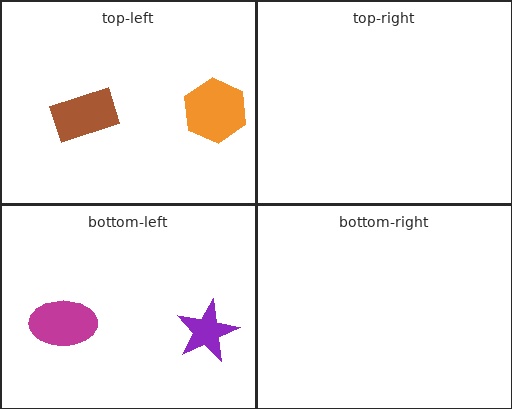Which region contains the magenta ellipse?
The bottom-left region.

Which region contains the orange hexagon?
The top-left region.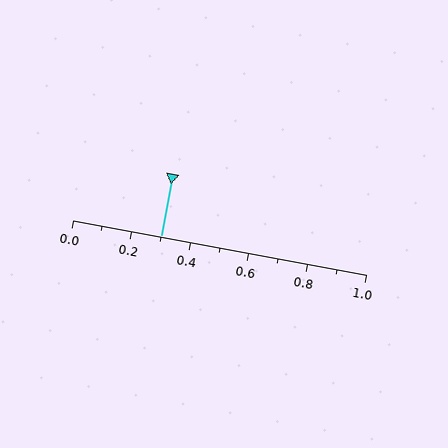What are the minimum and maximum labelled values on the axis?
The axis runs from 0.0 to 1.0.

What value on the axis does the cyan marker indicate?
The marker indicates approximately 0.3.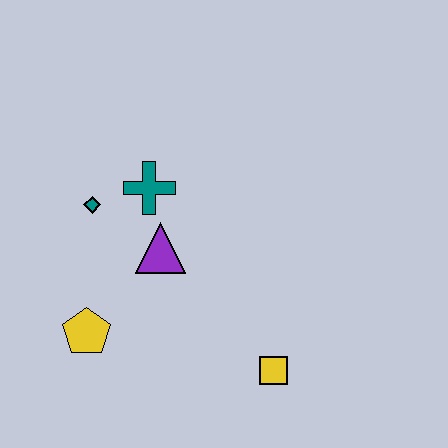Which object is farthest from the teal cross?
The yellow square is farthest from the teal cross.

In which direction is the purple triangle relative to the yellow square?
The purple triangle is above the yellow square.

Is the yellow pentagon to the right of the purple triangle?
No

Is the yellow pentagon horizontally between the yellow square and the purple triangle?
No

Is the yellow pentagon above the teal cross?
No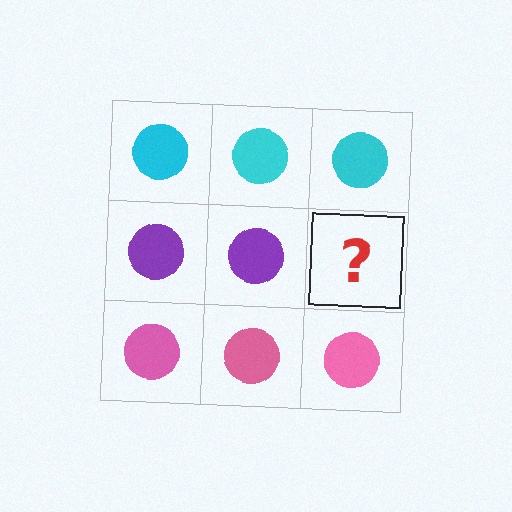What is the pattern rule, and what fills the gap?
The rule is that each row has a consistent color. The gap should be filled with a purple circle.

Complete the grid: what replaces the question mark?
The question mark should be replaced with a purple circle.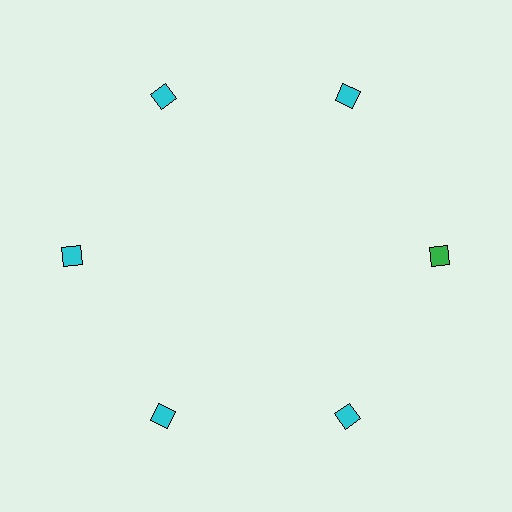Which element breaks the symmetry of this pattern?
The green diamond at roughly the 3 o'clock position breaks the symmetry. All other shapes are cyan diamonds.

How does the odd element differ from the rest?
It has a different color: green instead of cyan.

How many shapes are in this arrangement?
There are 6 shapes arranged in a ring pattern.